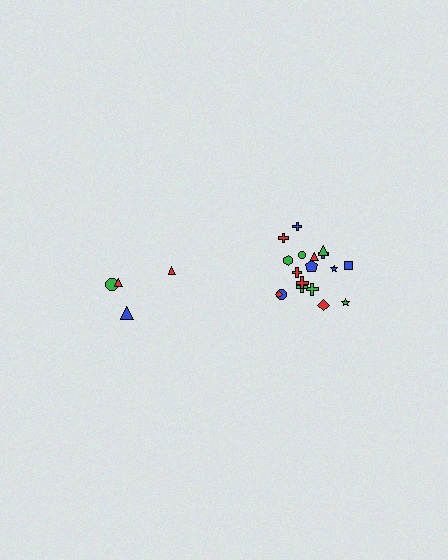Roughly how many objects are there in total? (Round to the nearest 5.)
Roughly 20 objects in total.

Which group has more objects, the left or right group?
The right group.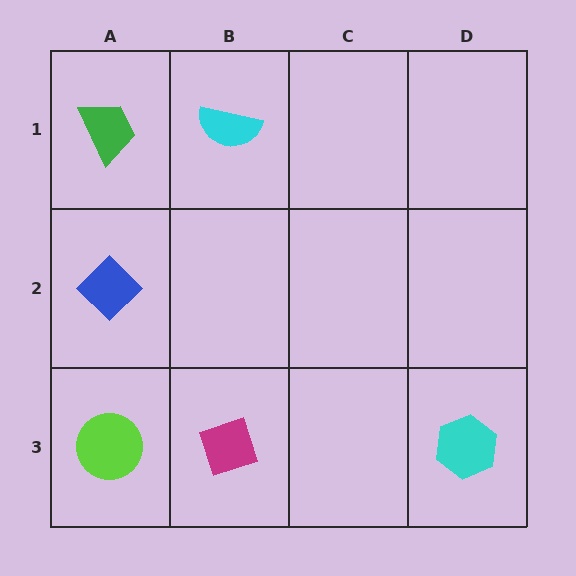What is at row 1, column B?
A cyan semicircle.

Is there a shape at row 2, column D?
No, that cell is empty.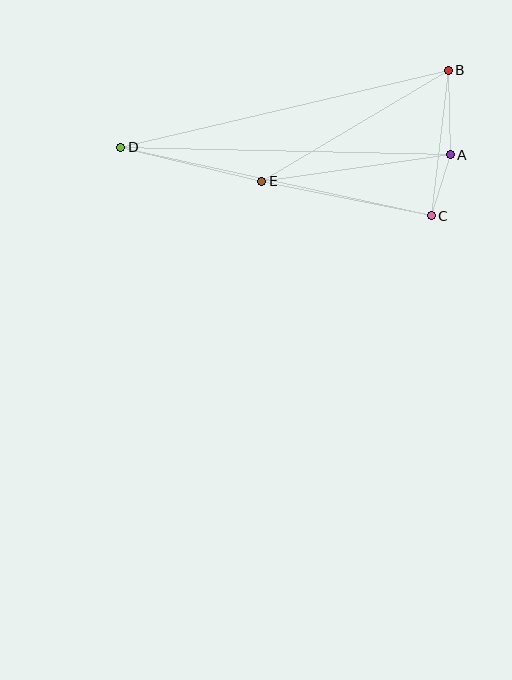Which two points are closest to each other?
Points A and C are closest to each other.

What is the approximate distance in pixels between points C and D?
The distance between C and D is approximately 318 pixels.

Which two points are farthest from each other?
Points B and D are farthest from each other.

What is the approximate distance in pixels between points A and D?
The distance between A and D is approximately 329 pixels.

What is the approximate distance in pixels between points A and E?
The distance between A and E is approximately 190 pixels.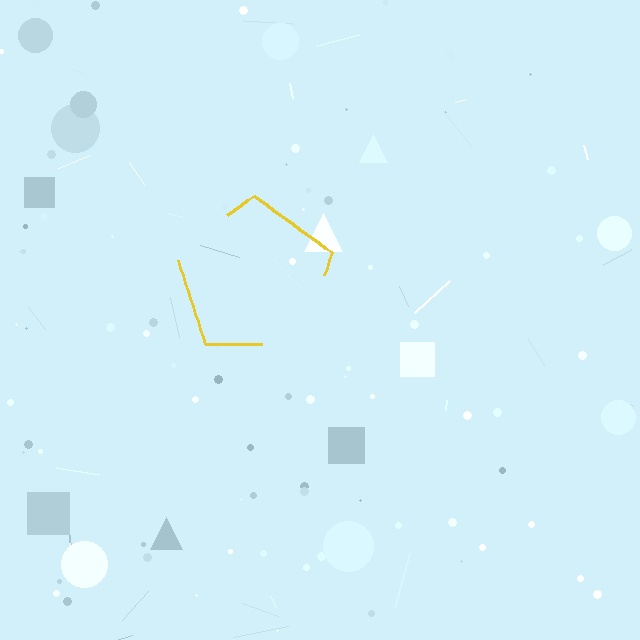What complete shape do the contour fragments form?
The contour fragments form a pentagon.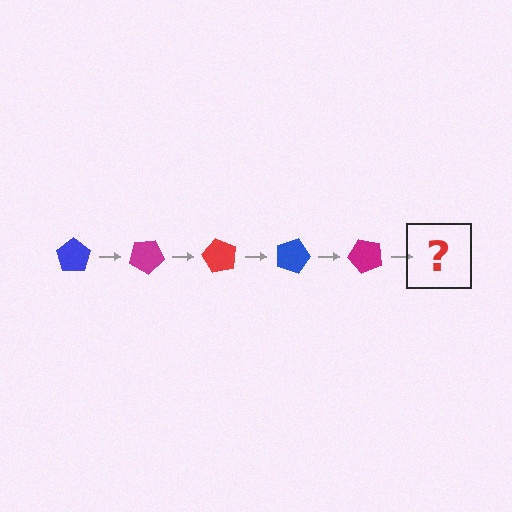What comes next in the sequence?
The next element should be a red pentagon, rotated 150 degrees from the start.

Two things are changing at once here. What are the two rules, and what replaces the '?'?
The two rules are that it rotates 30 degrees each step and the color cycles through blue, magenta, and red. The '?' should be a red pentagon, rotated 150 degrees from the start.